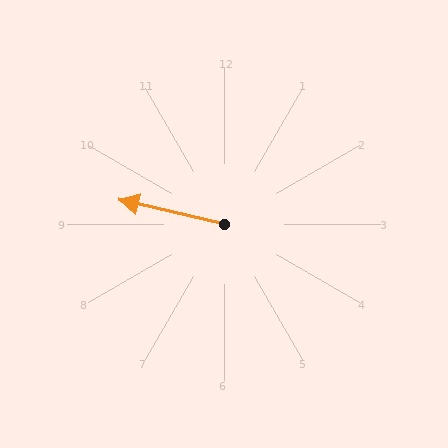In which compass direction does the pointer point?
West.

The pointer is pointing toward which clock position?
Roughly 9 o'clock.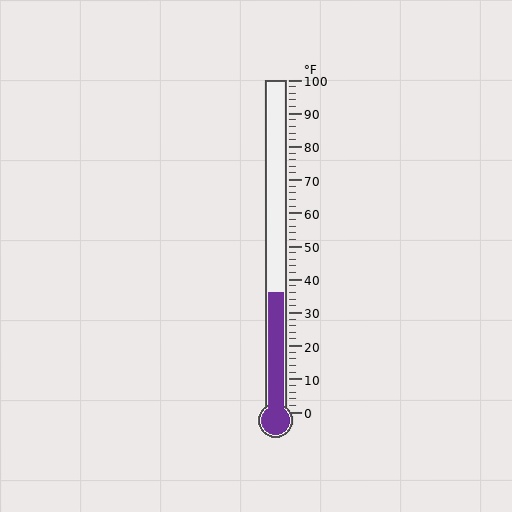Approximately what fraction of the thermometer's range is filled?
The thermometer is filled to approximately 35% of its range.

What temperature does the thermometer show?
The thermometer shows approximately 36°F.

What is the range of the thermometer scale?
The thermometer scale ranges from 0°F to 100°F.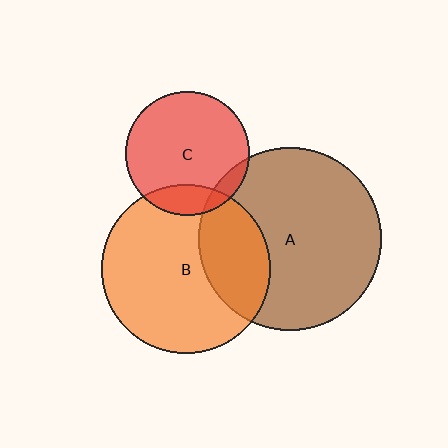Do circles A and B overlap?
Yes.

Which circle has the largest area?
Circle A (brown).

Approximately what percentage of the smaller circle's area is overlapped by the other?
Approximately 30%.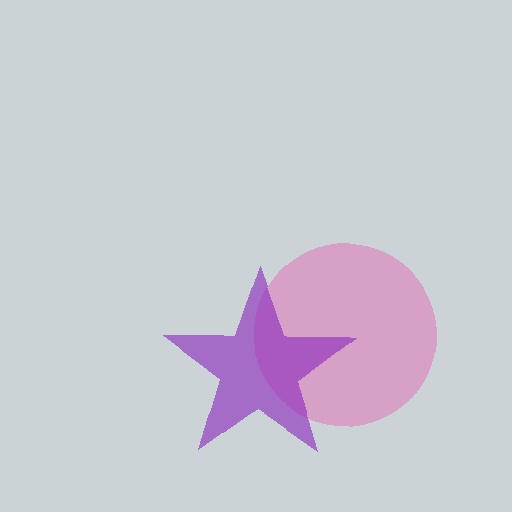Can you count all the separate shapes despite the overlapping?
Yes, there are 2 separate shapes.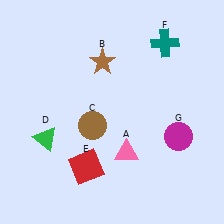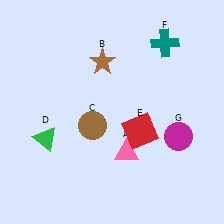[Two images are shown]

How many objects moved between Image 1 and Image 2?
1 object moved between the two images.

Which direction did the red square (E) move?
The red square (E) moved right.